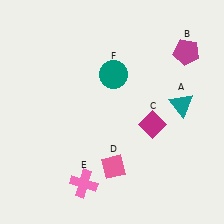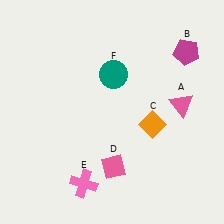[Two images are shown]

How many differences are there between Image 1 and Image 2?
There are 2 differences between the two images.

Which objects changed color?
A changed from teal to pink. C changed from magenta to orange.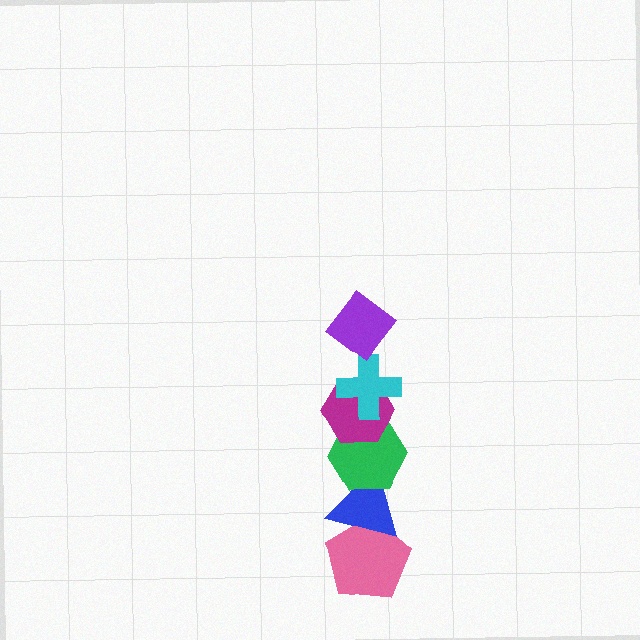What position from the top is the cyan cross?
The cyan cross is 2nd from the top.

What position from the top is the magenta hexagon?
The magenta hexagon is 3rd from the top.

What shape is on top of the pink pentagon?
The blue triangle is on top of the pink pentagon.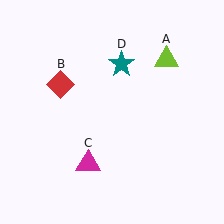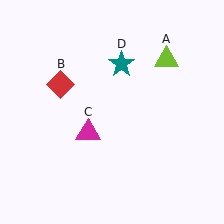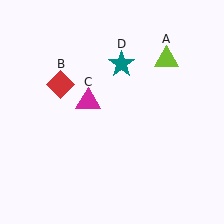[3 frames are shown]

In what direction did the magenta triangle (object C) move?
The magenta triangle (object C) moved up.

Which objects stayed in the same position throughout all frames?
Lime triangle (object A) and red diamond (object B) and teal star (object D) remained stationary.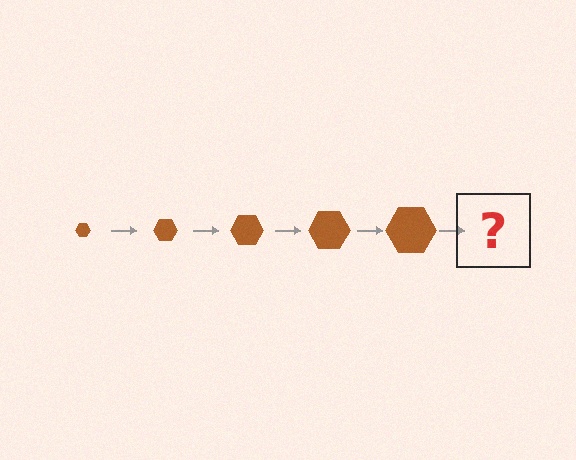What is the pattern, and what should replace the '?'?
The pattern is that the hexagon gets progressively larger each step. The '?' should be a brown hexagon, larger than the previous one.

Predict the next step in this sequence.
The next step is a brown hexagon, larger than the previous one.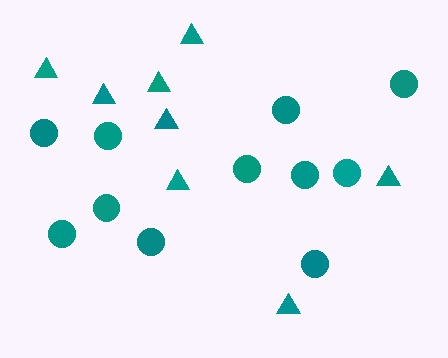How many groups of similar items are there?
There are 2 groups: one group of circles (11) and one group of triangles (8).